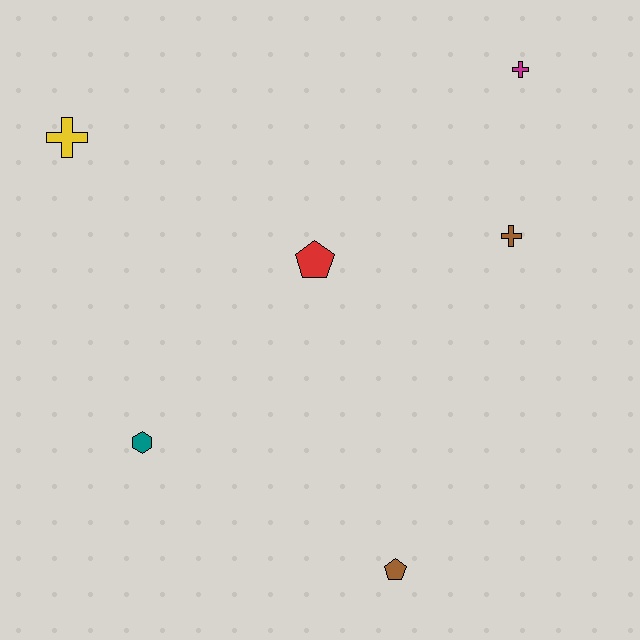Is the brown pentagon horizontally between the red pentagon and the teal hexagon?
No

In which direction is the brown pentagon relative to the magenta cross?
The brown pentagon is below the magenta cross.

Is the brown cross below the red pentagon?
No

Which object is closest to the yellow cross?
The red pentagon is closest to the yellow cross.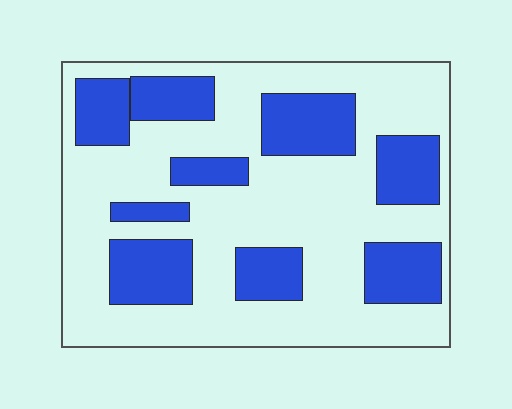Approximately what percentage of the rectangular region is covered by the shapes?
Approximately 30%.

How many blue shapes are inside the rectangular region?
9.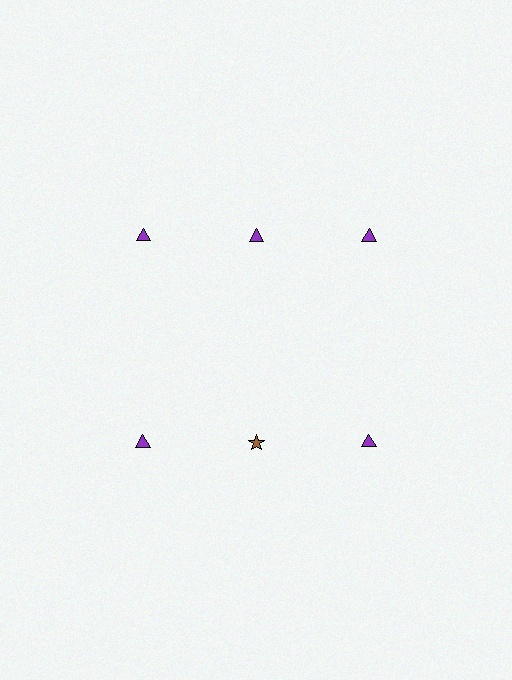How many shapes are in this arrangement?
There are 6 shapes arranged in a grid pattern.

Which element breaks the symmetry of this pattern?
The brown star in the second row, second from left column breaks the symmetry. All other shapes are purple triangles.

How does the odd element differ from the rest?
It differs in both color (brown instead of purple) and shape (star instead of triangle).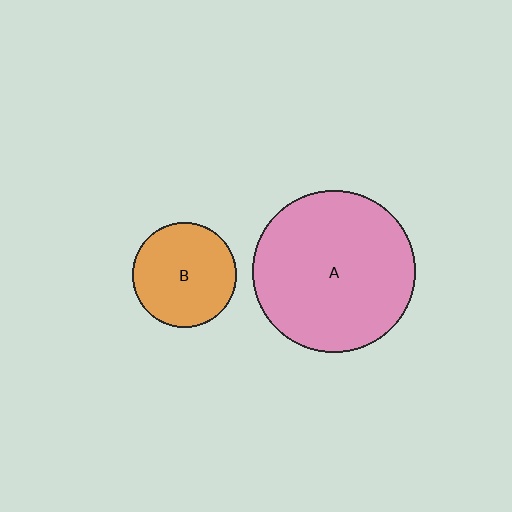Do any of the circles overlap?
No, none of the circles overlap.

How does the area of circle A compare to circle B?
Approximately 2.4 times.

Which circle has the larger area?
Circle A (pink).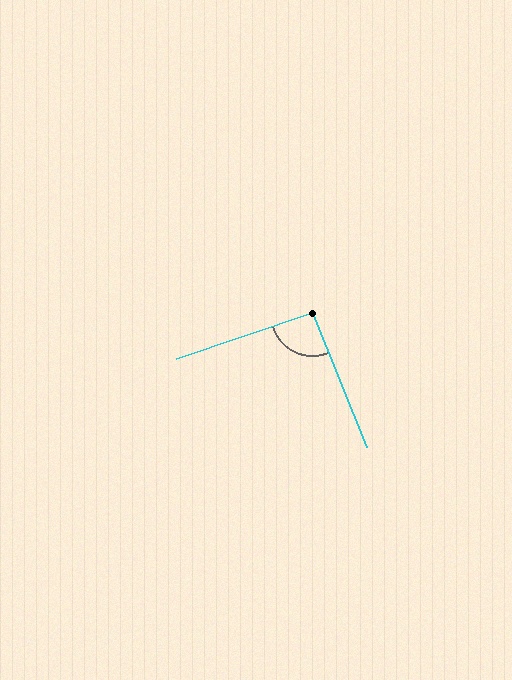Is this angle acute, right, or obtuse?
It is approximately a right angle.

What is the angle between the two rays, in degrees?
Approximately 93 degrees.